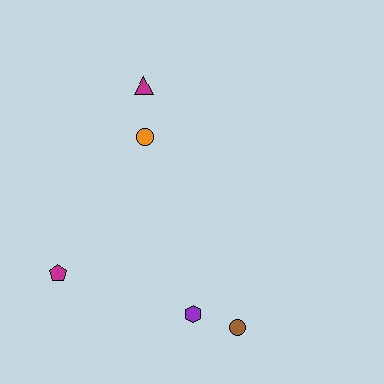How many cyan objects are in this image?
There are no cyan objects.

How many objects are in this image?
There are 5 objects.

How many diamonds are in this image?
There are no diamonds.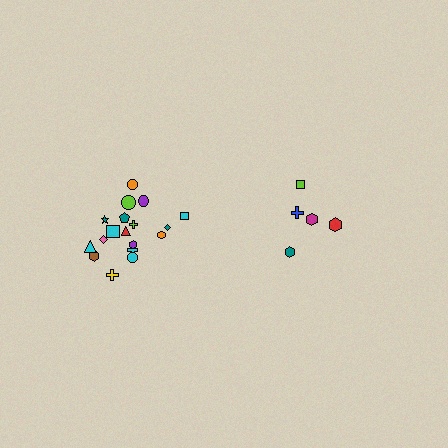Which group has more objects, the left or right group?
The left group.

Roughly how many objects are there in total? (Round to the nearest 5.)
Roughly 25 objects in total.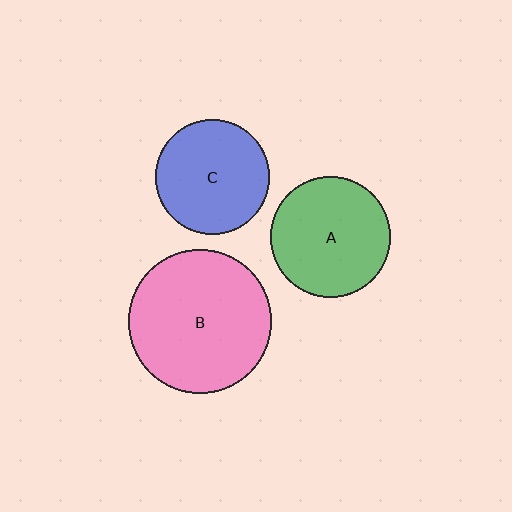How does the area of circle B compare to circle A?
Approximately 1.4 times.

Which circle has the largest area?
Circle B (pink).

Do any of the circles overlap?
No, none of the circles overlap.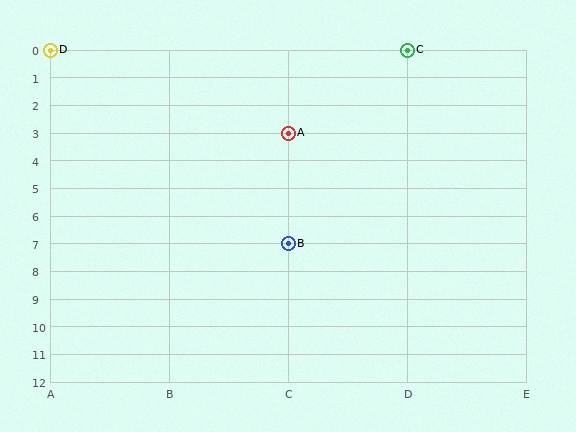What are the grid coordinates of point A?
Point A is at grid coordinates (C, 3).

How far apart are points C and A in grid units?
Points C and A are 1 column and 3 rows apart (about 3.2 grid units diagonally).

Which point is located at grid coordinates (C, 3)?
Point A is at (C, 3).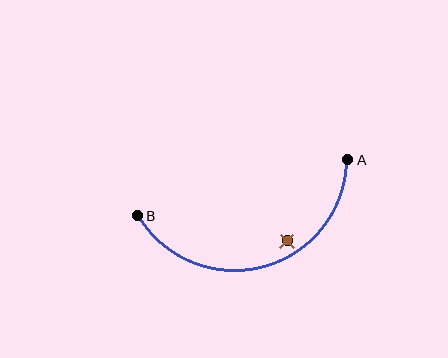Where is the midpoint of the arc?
The arc midpoint is the point on the curve farthest from the straight line joining A and B. It sits below that line.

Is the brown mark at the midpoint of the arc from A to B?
No — the brown mark does not lie on the arc at all. It sits slightly inside the curve.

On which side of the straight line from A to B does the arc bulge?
The arc bulges below the straight line connecting A and B.